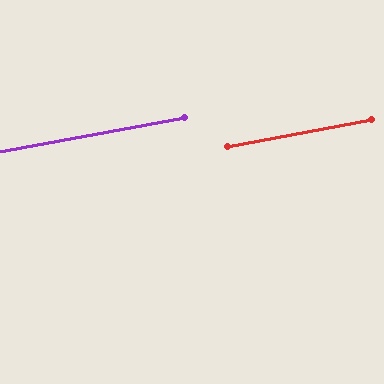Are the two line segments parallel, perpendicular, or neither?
Parallel — their directions differ by only 0.3°.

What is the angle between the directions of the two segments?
Approximately 0 degrees.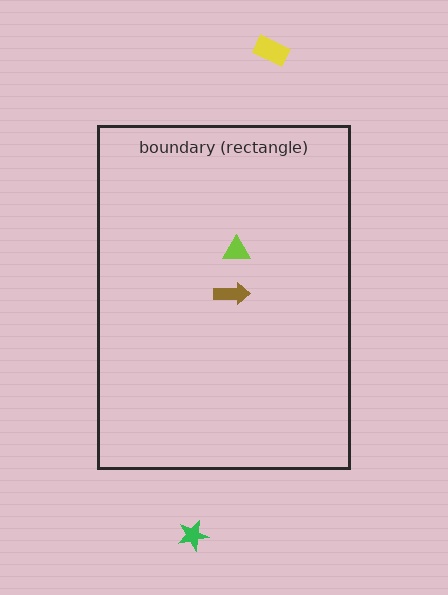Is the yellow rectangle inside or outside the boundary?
Outside.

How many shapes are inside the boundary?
2 inside, 2 outside.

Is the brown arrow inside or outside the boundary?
Inside.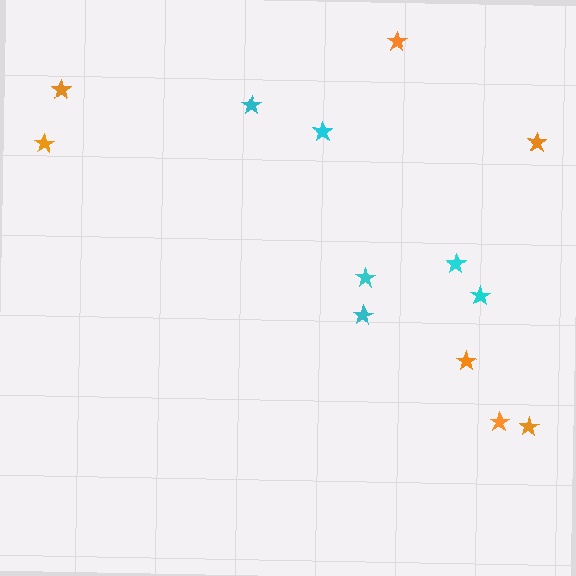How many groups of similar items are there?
There are 2 groups: one group of cyan stars (6) and one group of orange stars (7).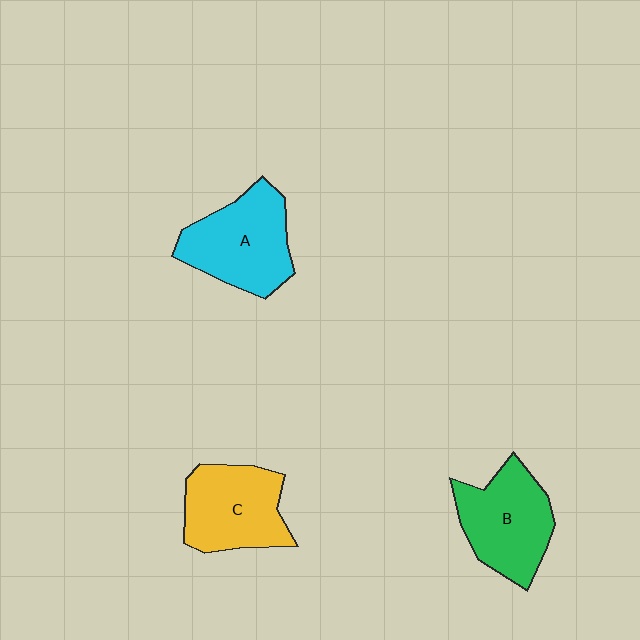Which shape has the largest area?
Shape A (cyan).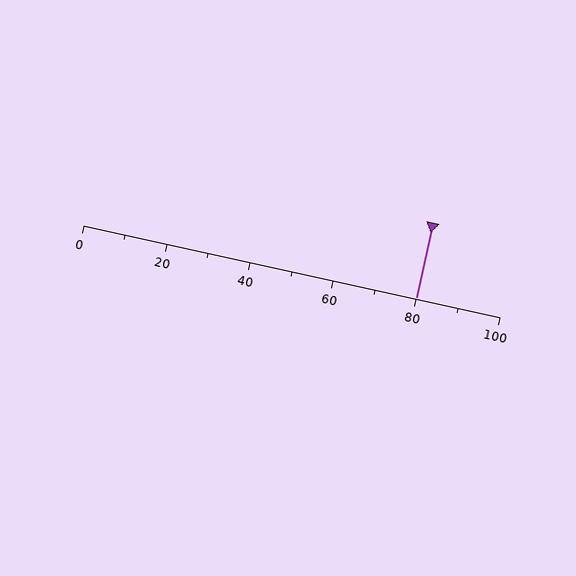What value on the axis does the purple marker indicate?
The marker indicates approximately 80.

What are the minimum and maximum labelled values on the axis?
The axis runs from 0 to 100.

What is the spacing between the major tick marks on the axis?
The major ticks are spaced 20 apart.